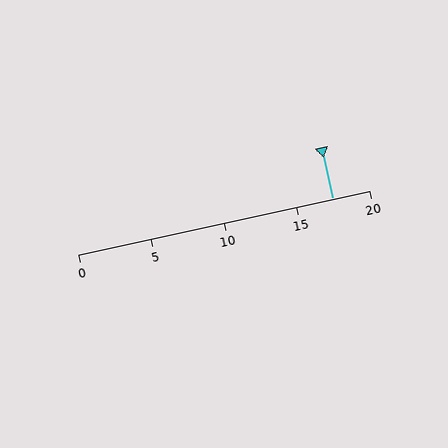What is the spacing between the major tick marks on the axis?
The major ticks are spaced 5 apart.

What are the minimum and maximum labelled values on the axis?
The axis runs from 0 to 20.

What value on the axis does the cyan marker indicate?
The marker indicates approximately 17.5.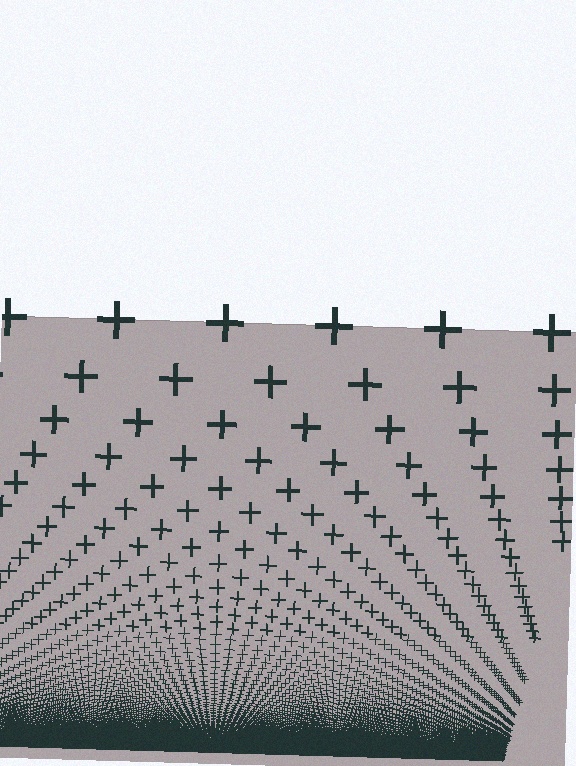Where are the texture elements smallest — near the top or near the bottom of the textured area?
Near the bottom.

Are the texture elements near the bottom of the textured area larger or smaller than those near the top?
Smaller. The gradient is inverted — elements near the bottom are smaller and denser.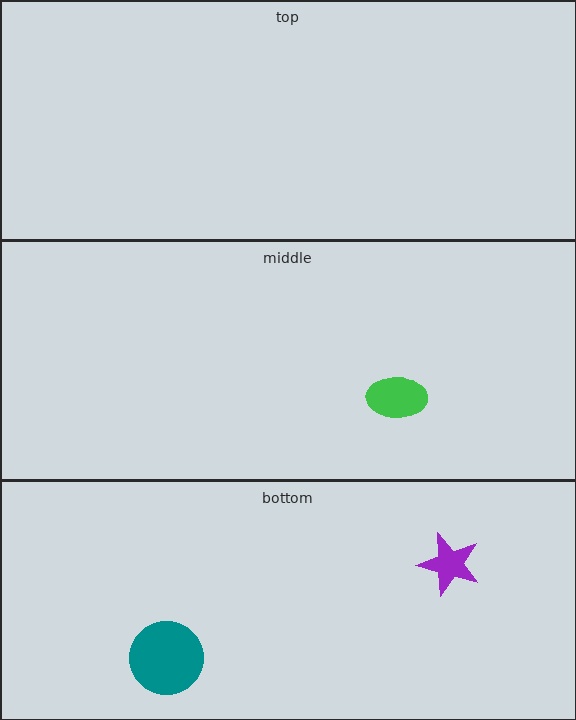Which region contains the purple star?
The bottom region.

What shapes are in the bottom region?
The teal circle, the purple star.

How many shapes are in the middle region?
1.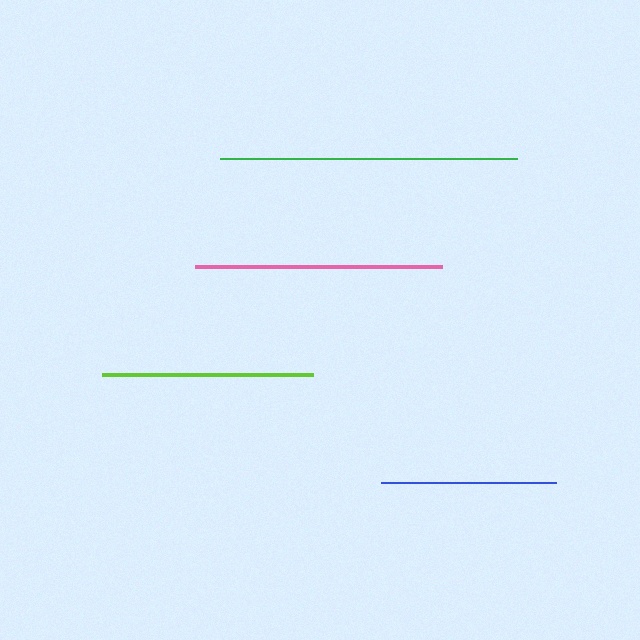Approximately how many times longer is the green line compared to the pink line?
The green line is approximately 1.2 times the length of the pink line.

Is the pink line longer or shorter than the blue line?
The pink line is longer than the blue line.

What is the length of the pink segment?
The pink segment is approximately 248 pixels long.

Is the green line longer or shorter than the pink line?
The green line is longer than the pink line.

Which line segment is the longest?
The green line is the longest at approximately 296 pixels.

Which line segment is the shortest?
The blue line is the shortest at approximately 175 pixels.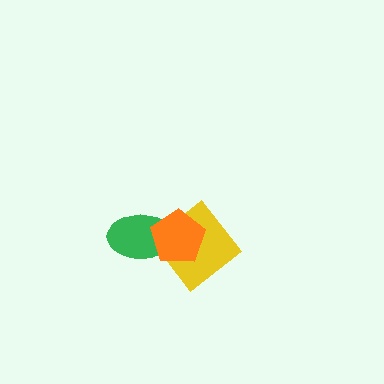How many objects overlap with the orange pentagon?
2 objects overlap with the orange pentagon.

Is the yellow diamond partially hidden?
Yes, it is partially covered by another shape.